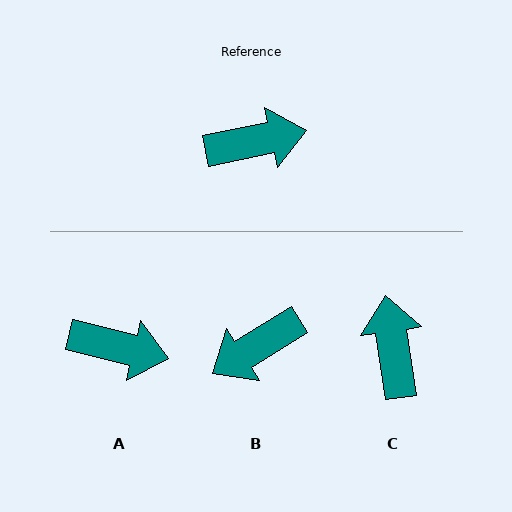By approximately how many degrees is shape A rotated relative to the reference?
Approximately 26 degrees clockwise.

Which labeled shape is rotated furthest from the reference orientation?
B, about 160 degrees away.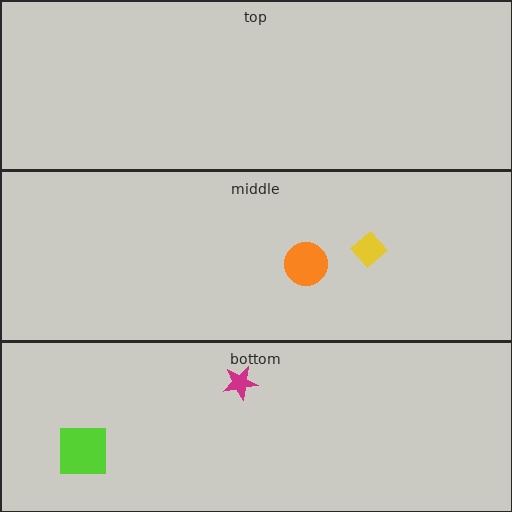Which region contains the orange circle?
The middle region.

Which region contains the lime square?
The bottom region.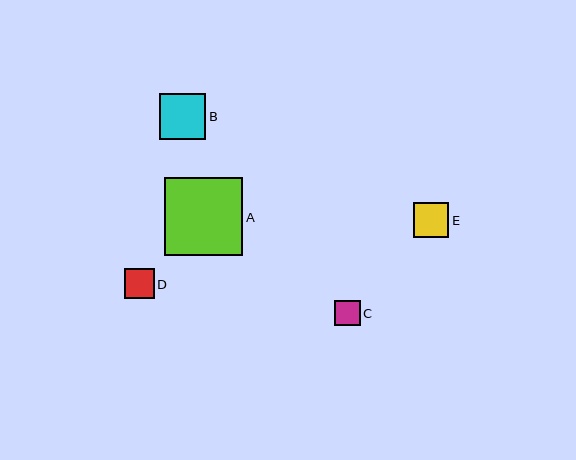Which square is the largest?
Square A is the largest with a size of approximately 78 pixels.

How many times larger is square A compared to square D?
Square A is approximately 2.6 times the size of square D.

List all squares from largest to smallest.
From largest to smallest: A, B, E, D, C.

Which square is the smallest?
Square C is the smallest with a size of approximately 26 pixels.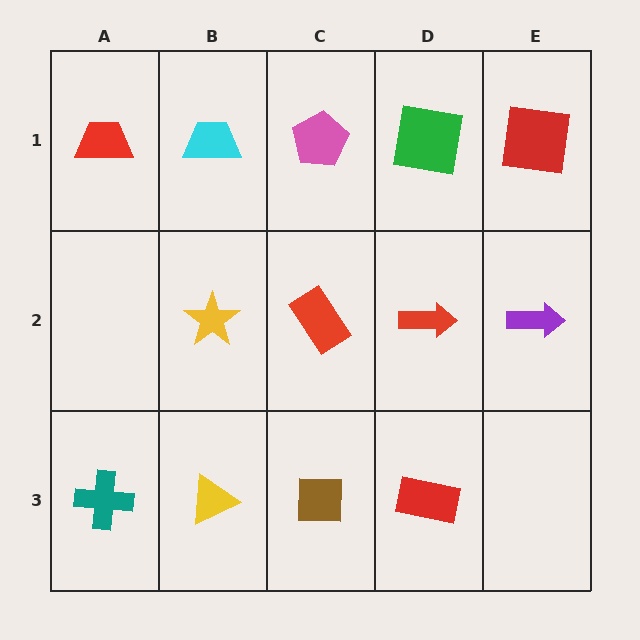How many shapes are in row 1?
5 shapes.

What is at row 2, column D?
A red arrow.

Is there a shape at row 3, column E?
No, that cell is empty.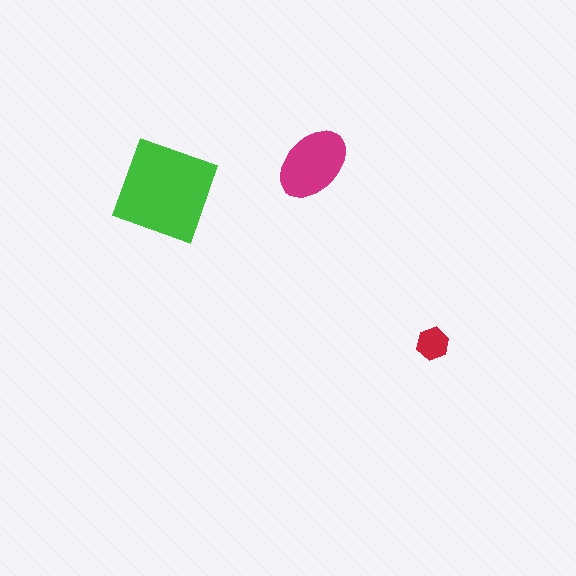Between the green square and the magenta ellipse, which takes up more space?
The green square.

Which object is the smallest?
The red hexagon.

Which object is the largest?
The green square.